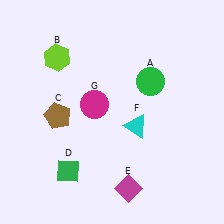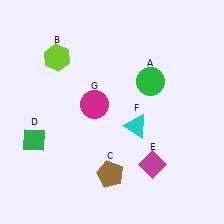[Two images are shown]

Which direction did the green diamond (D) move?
The green diamond (D) moved left.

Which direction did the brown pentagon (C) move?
The brown pentagon (C) moved down.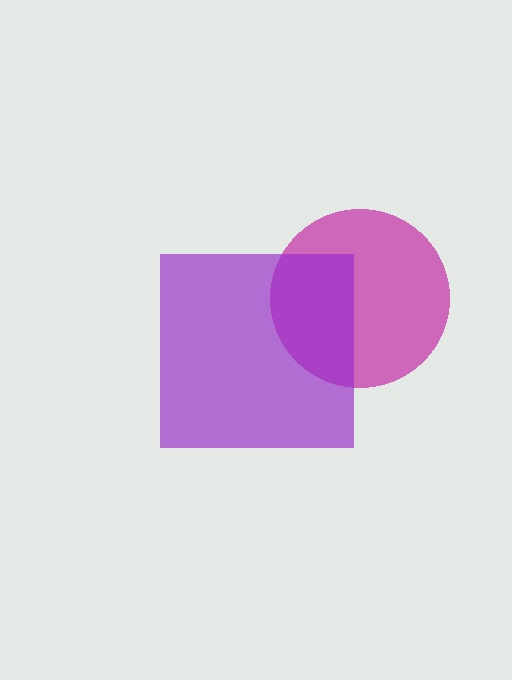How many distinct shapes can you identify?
There are 2 distinct shapes: a magenta circle, a purple square.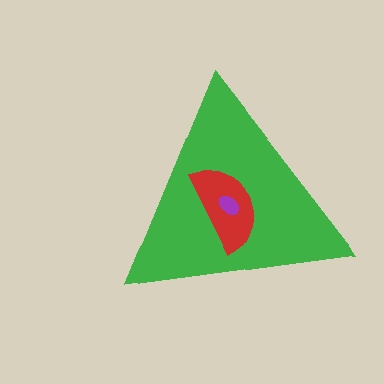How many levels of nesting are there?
3.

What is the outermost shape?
The green triangle.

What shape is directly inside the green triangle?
The red semicircle.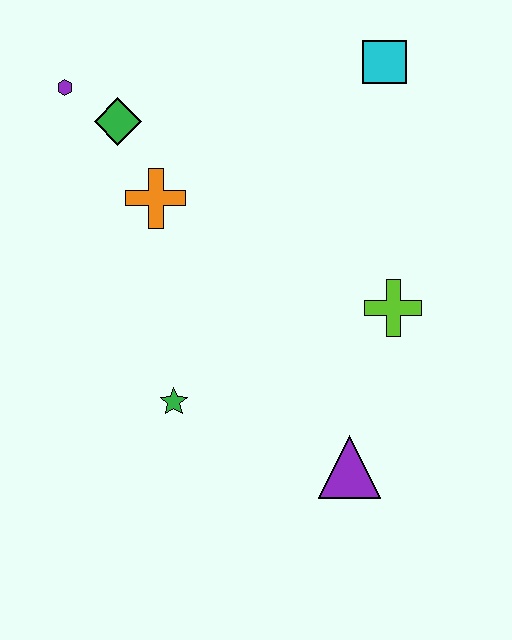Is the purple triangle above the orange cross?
No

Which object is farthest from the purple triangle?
The purple hexagon is farthest from the purple triangle.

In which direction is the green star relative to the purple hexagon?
The green star is below the purple hexagon.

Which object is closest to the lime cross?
The purple triangle is closest to the lime cross.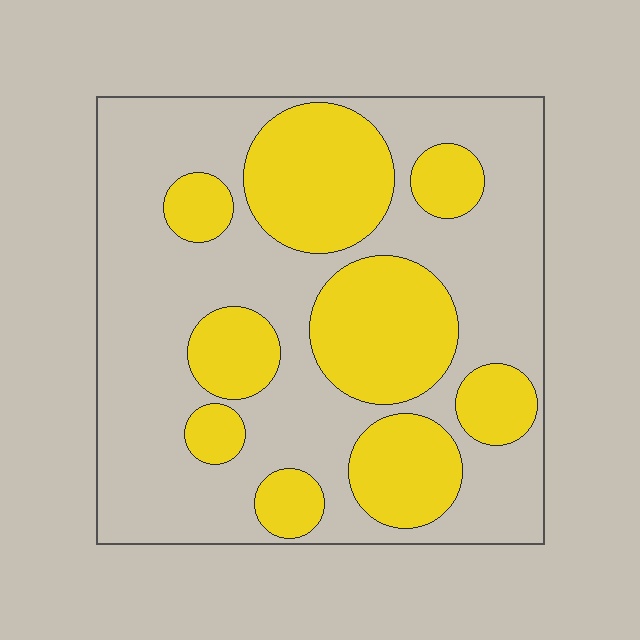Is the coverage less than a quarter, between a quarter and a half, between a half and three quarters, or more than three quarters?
Between a quarter and a half.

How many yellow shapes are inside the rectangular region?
9.